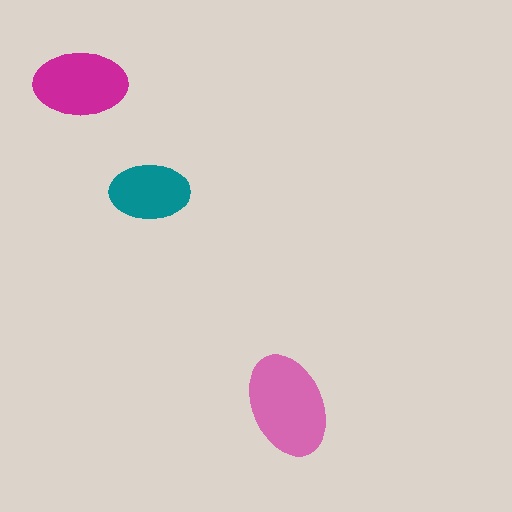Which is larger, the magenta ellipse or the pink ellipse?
The pink one.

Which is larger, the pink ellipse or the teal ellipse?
The pink one.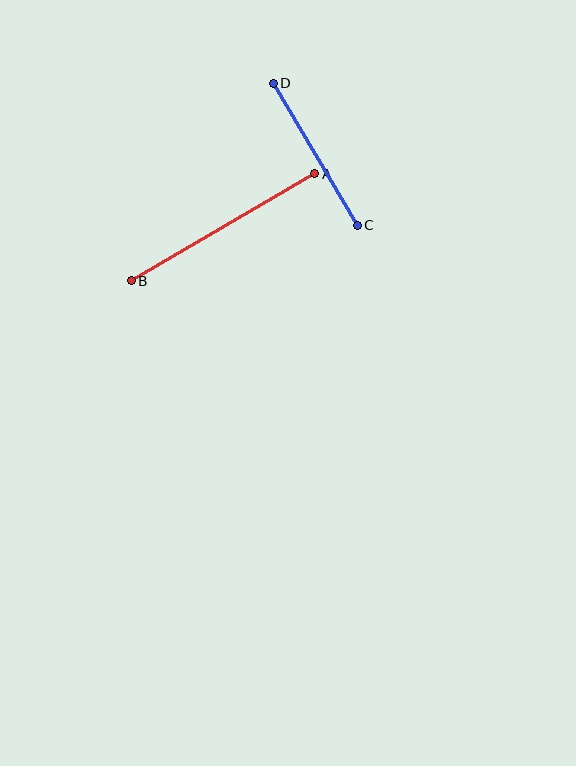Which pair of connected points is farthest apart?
Points A and B are farthest apart.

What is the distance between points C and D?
The distance is approximately 165 pixels.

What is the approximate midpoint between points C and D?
The midpoint is at approximately (315, 154) pixels.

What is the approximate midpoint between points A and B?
The midpoint is at approximately (223, 227) pixels.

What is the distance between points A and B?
The distance is approximately 212 pixels.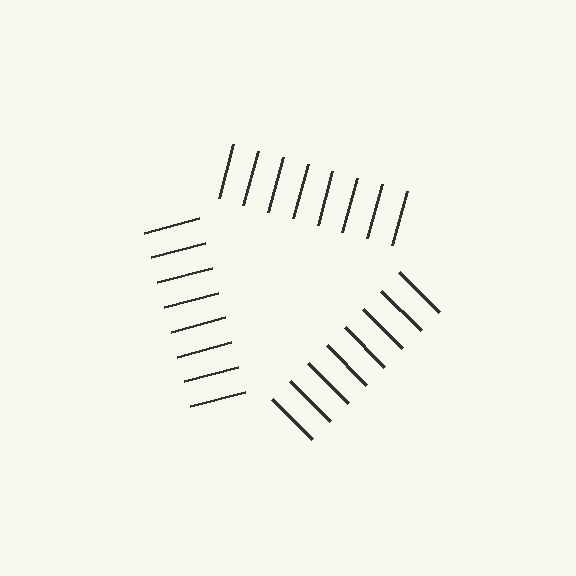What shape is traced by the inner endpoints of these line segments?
An illusory triangle — the line segments terminate on its edges but no continuous stroke is drawn.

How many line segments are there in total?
24 — 8 along each of the 3 edges.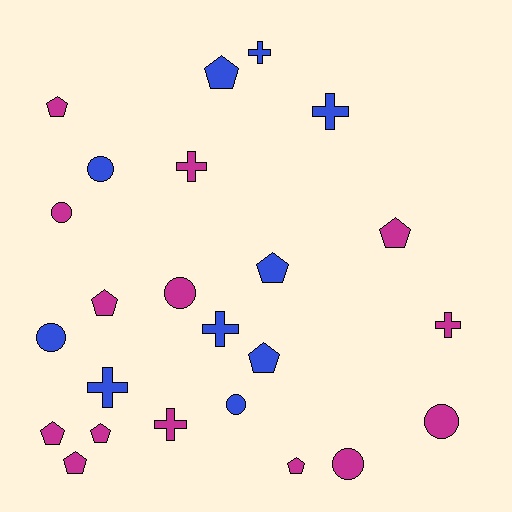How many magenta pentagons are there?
There are 7 magenta pentagons.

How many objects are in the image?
There are 24 objects.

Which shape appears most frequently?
Pentagon, with 10 objects.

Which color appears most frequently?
Magenta, with 14 objects.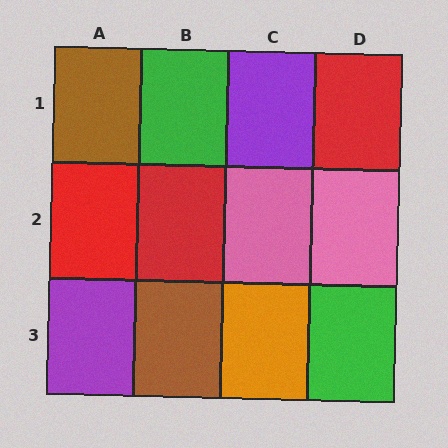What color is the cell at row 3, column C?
Orange.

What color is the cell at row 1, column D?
Red.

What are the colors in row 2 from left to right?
Red, red, pink, pink.